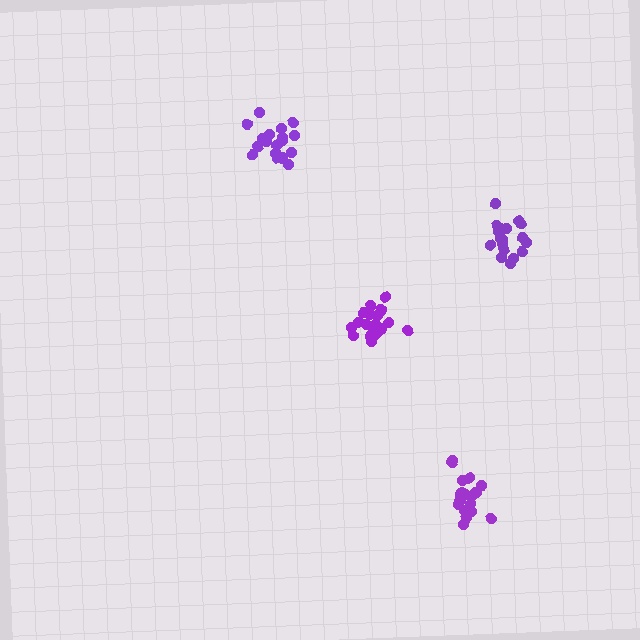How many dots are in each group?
Group 1: 17 dots, Group 2: 19 dots, Group 3: 20 dots, Group 4: 19 dots (75 total).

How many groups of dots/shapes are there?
There are 4 groups.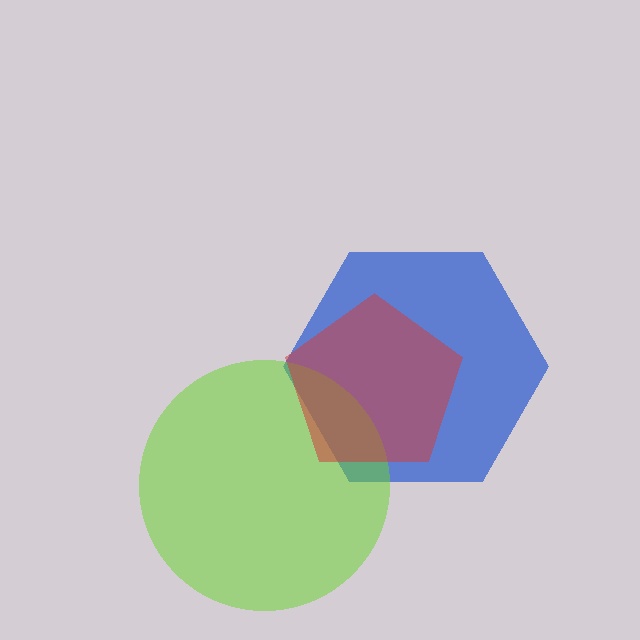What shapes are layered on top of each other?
The layered shapes are: a blue hexagon, a lime circle, a red pentagon.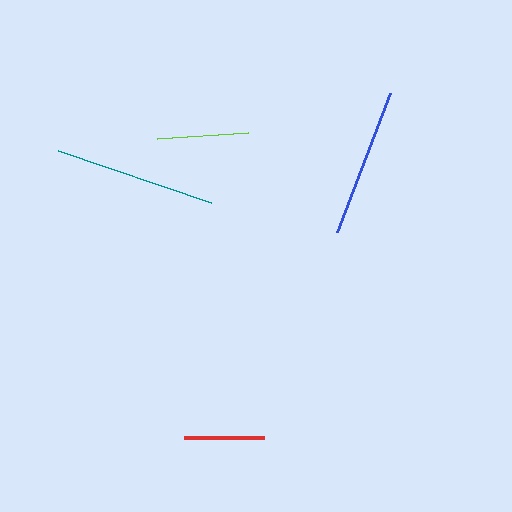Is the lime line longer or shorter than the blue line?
The blue line is longer than the lime line.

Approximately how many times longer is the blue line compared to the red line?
The blue line is approximately 1.9 times the length of the red line.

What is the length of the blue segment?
The blue segment is approximately 149 pixels long.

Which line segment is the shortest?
The red line is the shortest at approximately 80 pixels.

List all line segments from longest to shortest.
From longest to shortest: teal, blue, lime, red.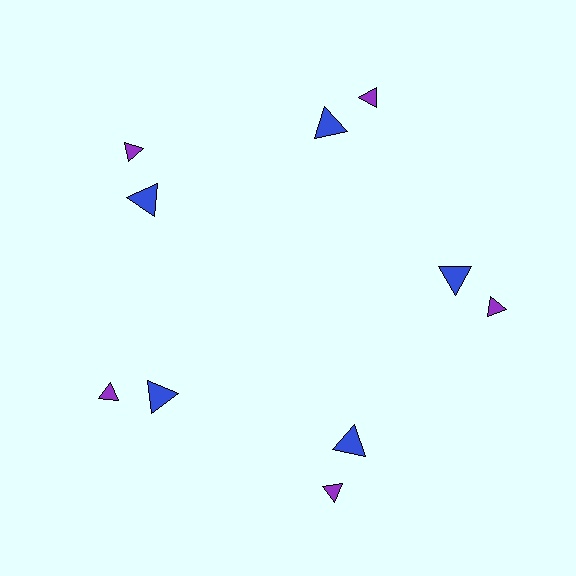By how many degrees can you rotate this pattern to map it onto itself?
The pattern maps onto itself every 72 degrees of rotation.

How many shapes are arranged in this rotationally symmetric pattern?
There are 10 shapes, arranged in 5 groups of 2.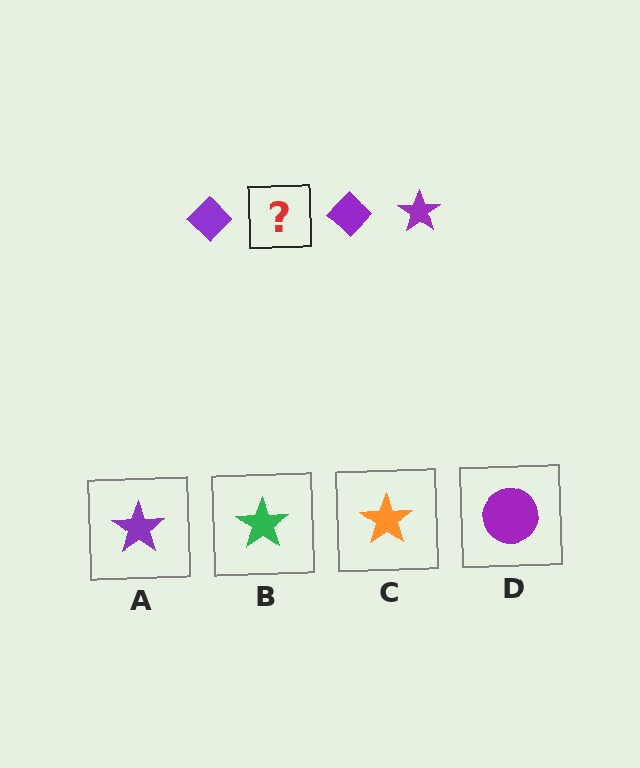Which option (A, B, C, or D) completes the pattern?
A.